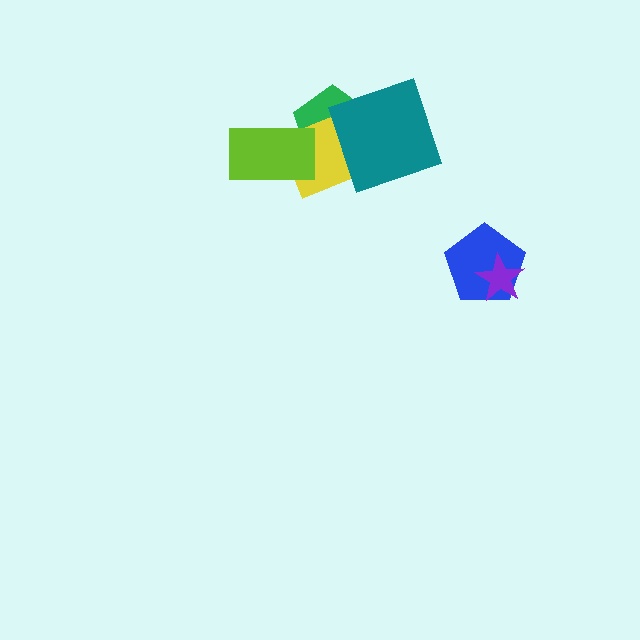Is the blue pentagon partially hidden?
Yes, it is partially covered by another shape.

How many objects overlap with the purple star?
1 object overlaps with the purple star.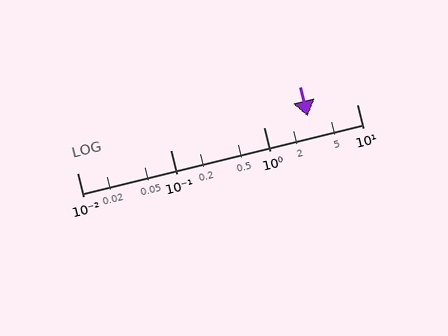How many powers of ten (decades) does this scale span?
The scale spans 3 decades, from 0.01 to 10.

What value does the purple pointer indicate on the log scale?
The pointer indicates approximately 3.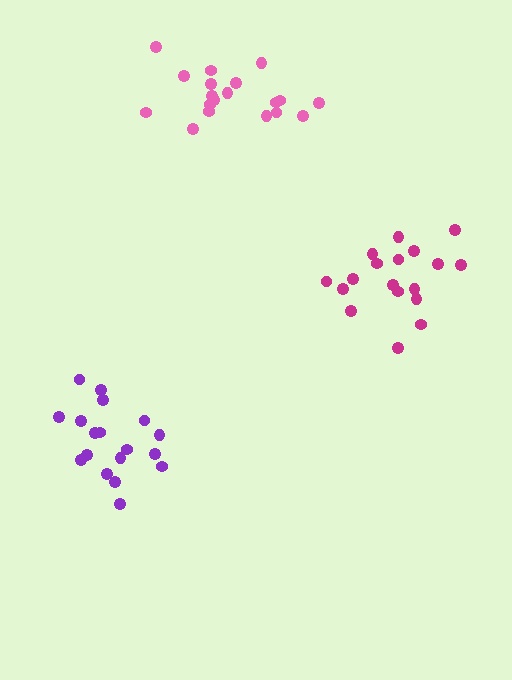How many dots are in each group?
Group 1: 19 dots, Group 2: 18 dots, Group 3: 18 dots (55 total).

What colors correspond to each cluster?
The clusters are colored: pink, purple, magenta.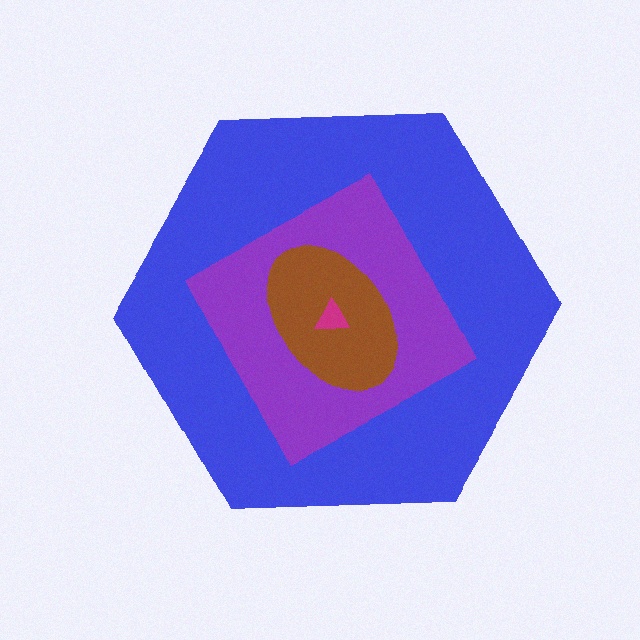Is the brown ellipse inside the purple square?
Yes.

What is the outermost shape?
The blue hexagon.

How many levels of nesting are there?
4.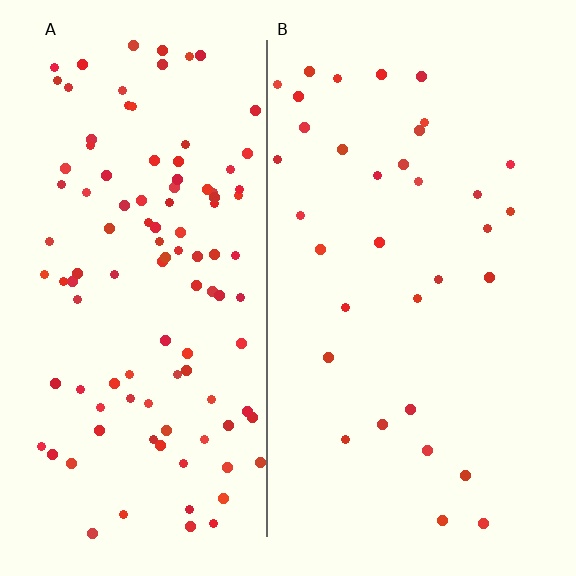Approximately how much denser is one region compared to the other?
Approximately 3.2× — region A over region B.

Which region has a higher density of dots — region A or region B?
A (the left).